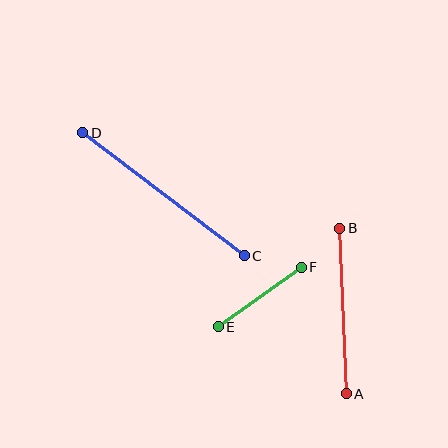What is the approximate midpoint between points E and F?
The midpoint is at approximately (260, 297) pixels.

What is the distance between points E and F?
The distance is approximately 102 pixels.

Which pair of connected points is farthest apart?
Points C and D are farthest apart.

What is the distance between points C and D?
The distance is approximately 203 pixels.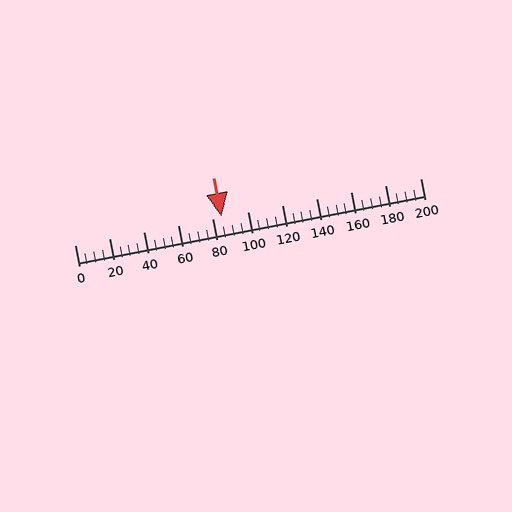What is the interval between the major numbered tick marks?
The major tick marks are spaced 20 units apart.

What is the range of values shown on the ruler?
The ruler shows values from 0 to 200.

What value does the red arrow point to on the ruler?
The red arrow points to approximately 85.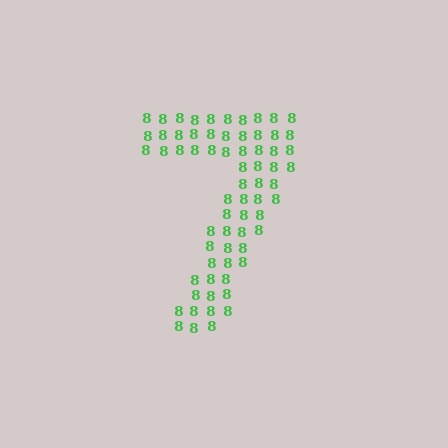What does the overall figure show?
The overall figure shows the digit 7.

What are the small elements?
The small elements are digit 8's.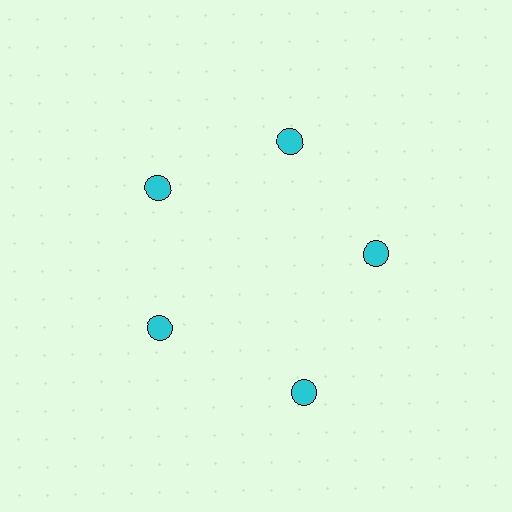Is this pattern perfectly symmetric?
No. The 5 cyan circles are arranged in a ring, but one element near the 5 o'clock position is pushed outward from the center, breaking the 5-fold rotational symmetry.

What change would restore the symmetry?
The symmetry would be restored by moving it inward, back onto the ring so that all 5 circles sit at equal angles and equal distance from the center.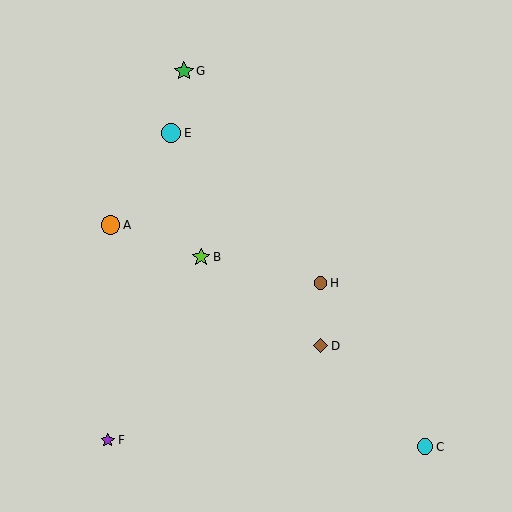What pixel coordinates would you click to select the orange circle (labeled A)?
Click at (110, 225) to select the orange circle A.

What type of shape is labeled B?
Shape B is a lime star.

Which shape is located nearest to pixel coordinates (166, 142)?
The cyan circle (labeled E) at (171, 133) is nearest to that location.